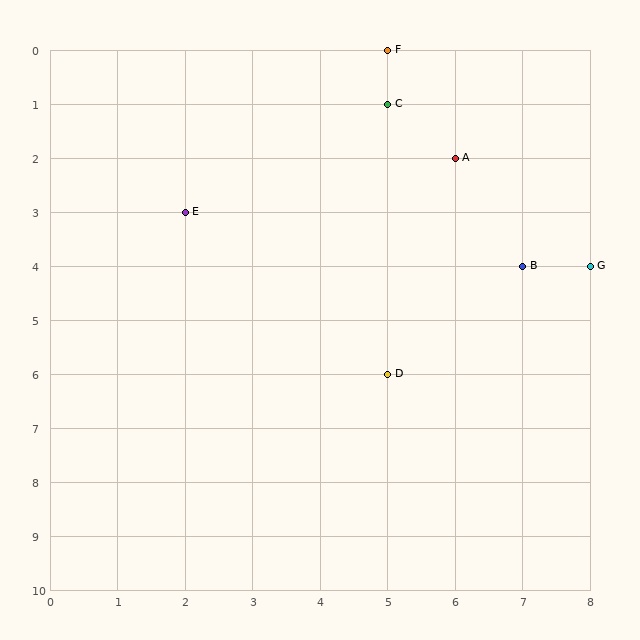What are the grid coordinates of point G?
Point G is at grid coordinates (8, 4).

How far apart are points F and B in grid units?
Points F and B are 2 columns and 4 rows apart (about 4.5 grid units diagonally).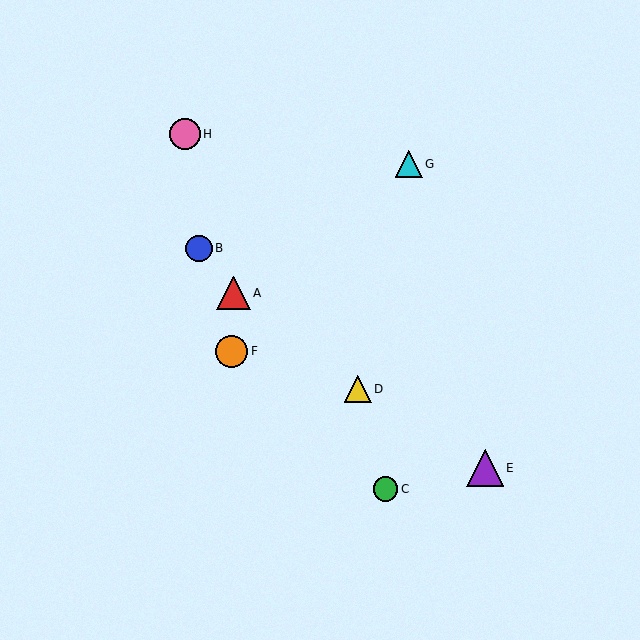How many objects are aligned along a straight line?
3 objects (A, B, C) are aligned along a straight line.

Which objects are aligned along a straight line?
Objects A, B, C are aligned along a straight line.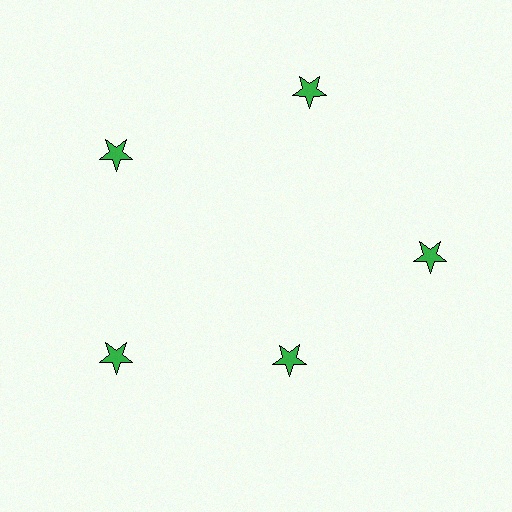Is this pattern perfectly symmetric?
No. The 5 green stars are arranged in a ring, but one element near the 5 o'clock position is pulled inward toward the center, breaking the 5-fold rotational symmetry.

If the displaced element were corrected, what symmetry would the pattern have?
It would have 5-fold rotational symmetry — the pattern would map onto itself every 72 degrees.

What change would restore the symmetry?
The symmetry would be restored by moving it outward, back onto the ring so that all 5 stars sit at equal angles and equal distance from the center.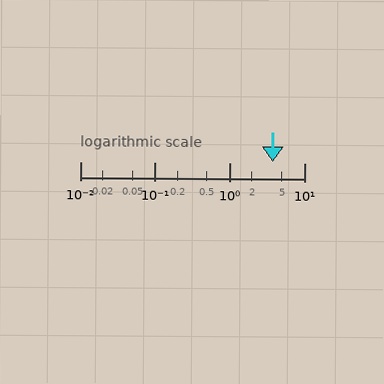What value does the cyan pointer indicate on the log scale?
The pointer indicates approximately 3.8.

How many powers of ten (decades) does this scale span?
The scale spans 3 decades, from 0.01 to 10.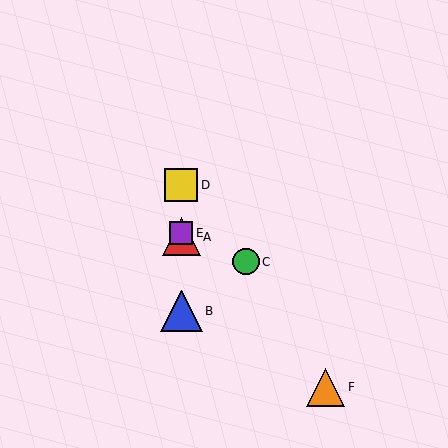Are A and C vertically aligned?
No, A is at x≈181 and C is at x≈246.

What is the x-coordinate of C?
Object C is at x≈246.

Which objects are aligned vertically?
Objects A, B, D, E are aligned vertically.